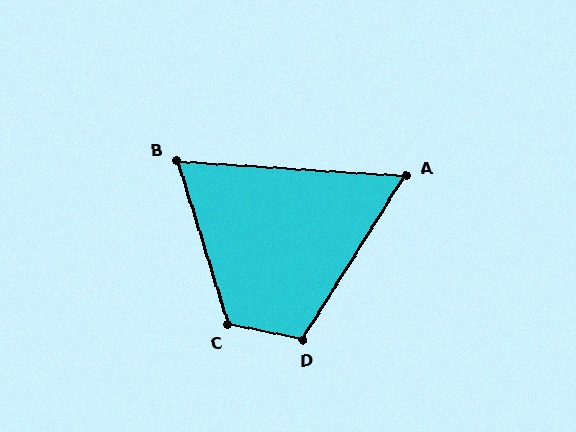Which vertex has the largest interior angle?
C, at approximately 118 degrees.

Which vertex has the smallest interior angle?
A, at approximately 62 degrees.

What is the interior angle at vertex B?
Approximately 69 degrees (acute).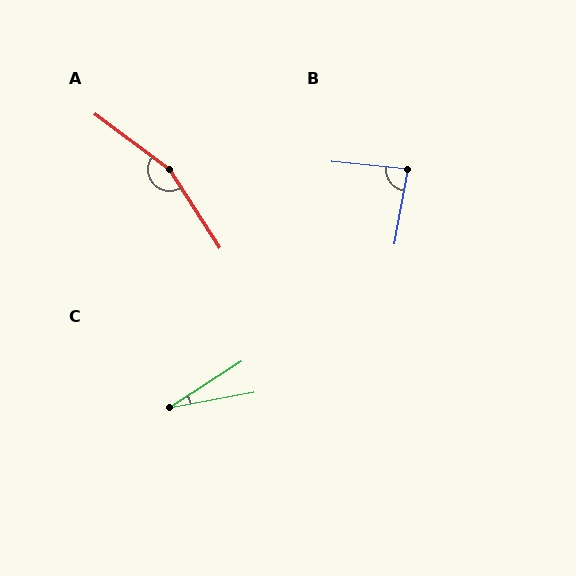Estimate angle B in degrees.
Approximately 86 degrees.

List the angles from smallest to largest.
C (22°), B (86°), A (160°).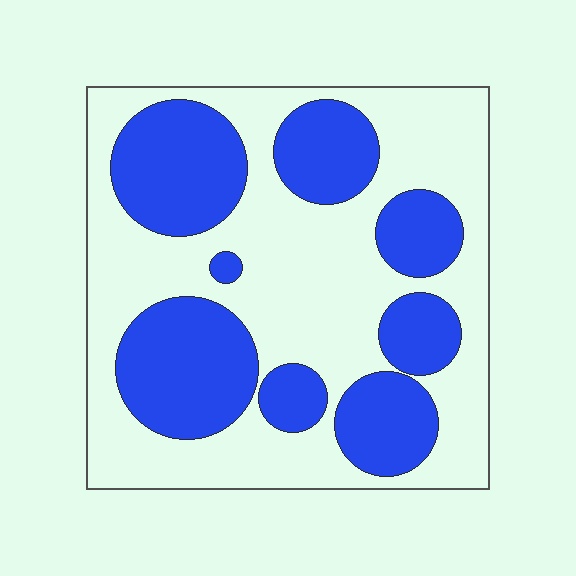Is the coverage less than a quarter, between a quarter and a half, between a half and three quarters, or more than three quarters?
Between a quarter and a half.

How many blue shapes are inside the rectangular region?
8.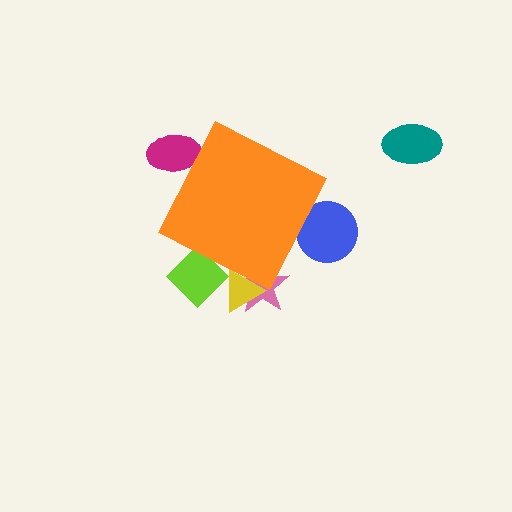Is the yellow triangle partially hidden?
Yes, the yellow triangle is partially hidden behind the orange diamond.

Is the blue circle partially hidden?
Yes, the blue circle is partially hidden behind the orange diamond.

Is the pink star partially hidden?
Yes, the pink star is partially hidden behind the orange diamond.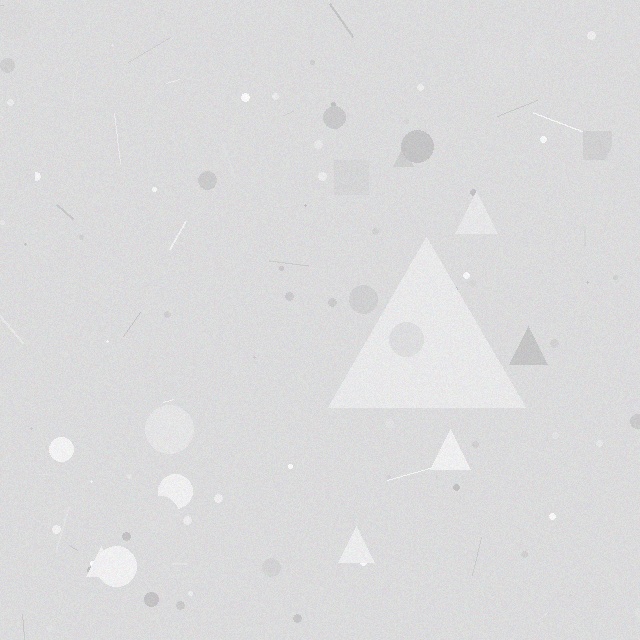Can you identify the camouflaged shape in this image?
The camouflaged shape is a triangle.